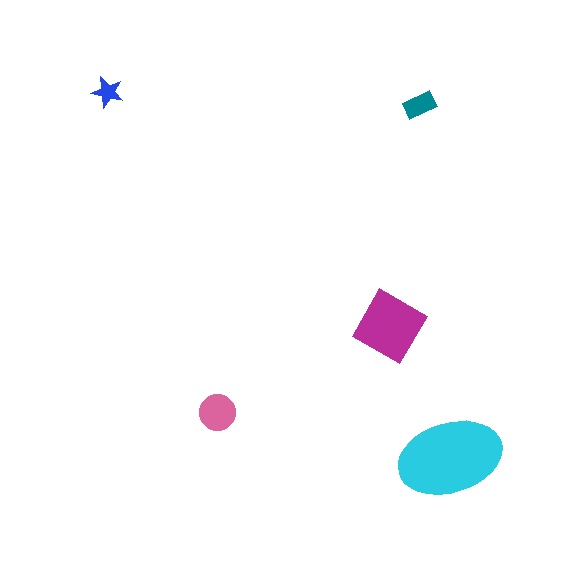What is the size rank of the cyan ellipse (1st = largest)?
1st.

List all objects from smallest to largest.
The blue star, the teal rectangle, the pink circle, the magenta diamond, the cyan ellipse.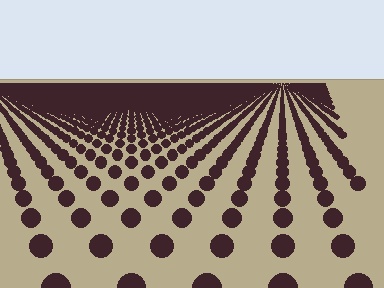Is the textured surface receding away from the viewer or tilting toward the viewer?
The surface is receding away from the viewer. Texture elements get smaller and denser toward the top.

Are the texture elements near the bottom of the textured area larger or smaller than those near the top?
Larger. Near the bottom, elements are closer to the viewer and appear at a bigger on-screen size.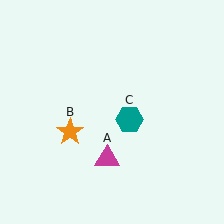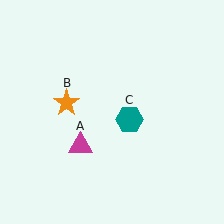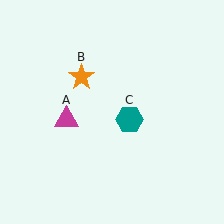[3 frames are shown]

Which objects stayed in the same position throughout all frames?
Teal hexagon (object C) remained stationary.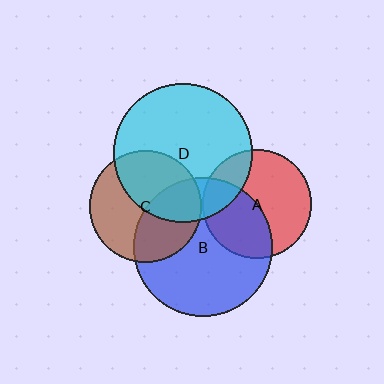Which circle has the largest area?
Circle D (cyan).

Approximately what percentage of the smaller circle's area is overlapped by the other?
Approximately 20%.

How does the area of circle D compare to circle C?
Approximately 1.5 times.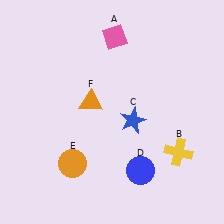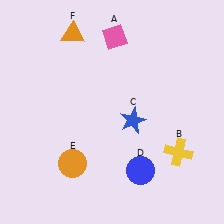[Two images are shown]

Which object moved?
The orange triangle (F) moved up.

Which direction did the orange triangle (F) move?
The orange triangle (F) moved up.